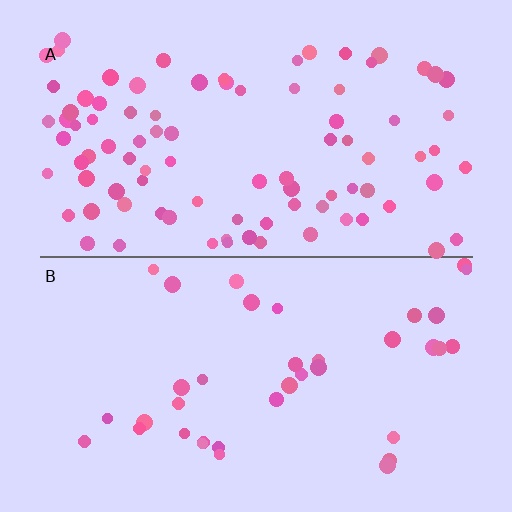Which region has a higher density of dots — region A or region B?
A (the top).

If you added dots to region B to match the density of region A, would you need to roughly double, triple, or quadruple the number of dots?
Approximately double.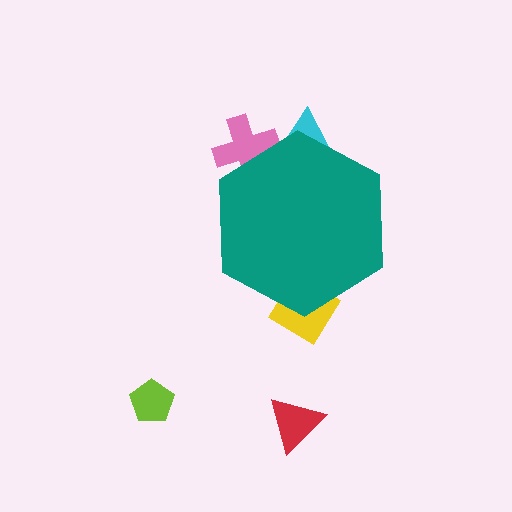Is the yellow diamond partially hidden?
Yes, the yellow diamond is partially hidden behind the teal hexagon.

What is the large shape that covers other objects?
A teal hexagon.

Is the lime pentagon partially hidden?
No, the lime pentagon is fully visible.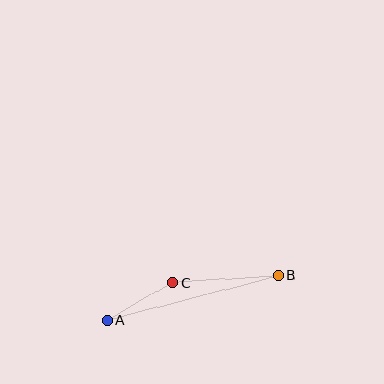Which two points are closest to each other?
Points A and C are closest to each other.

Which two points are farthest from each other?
Points A and B are farthest from each other.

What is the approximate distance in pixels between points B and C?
The distance between B and C is approximately 106 pixels.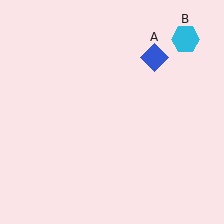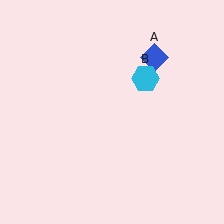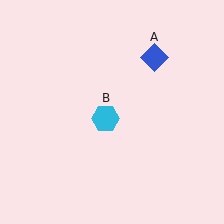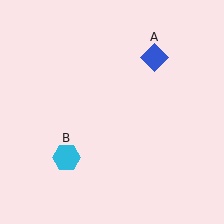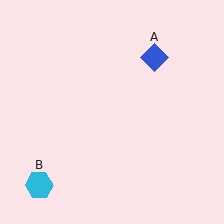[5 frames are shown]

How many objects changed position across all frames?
1 object changed position: cyan hexagon (object B).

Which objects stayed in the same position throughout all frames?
Blue diamond (object A) remained stationary.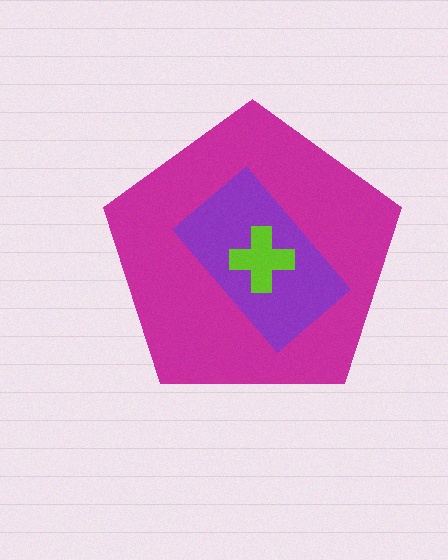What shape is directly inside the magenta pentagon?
The purple rectangle.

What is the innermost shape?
The lime cross.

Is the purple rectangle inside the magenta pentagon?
Yes.